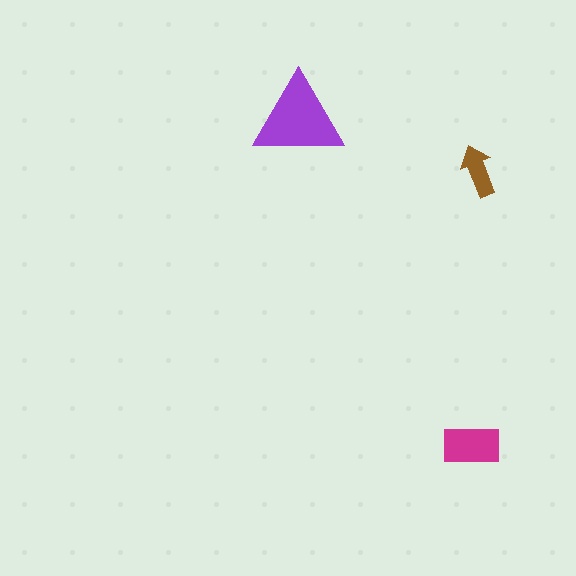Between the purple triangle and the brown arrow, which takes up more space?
The purple triangle.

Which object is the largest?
The purple triangle.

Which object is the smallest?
The brown arrow.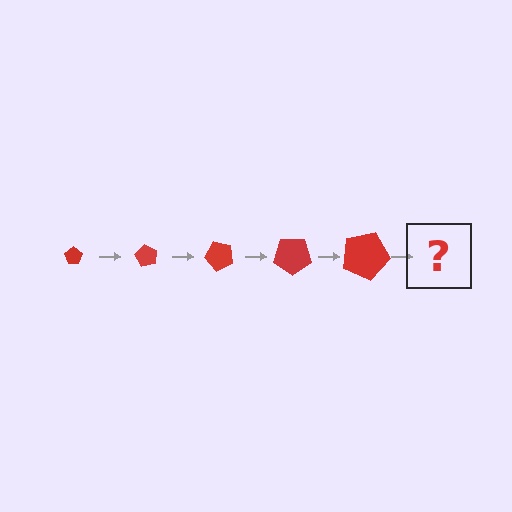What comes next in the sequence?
The next element should be a pentagon, larger than the previous one and rotated 300 degrees from the start.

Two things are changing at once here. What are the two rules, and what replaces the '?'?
The two rules are that the pentagon grows larger each step and it rotates 60 degrees each step. The '?' should be a pentagon, larger than the previous one and rotated 300 degrees from the start.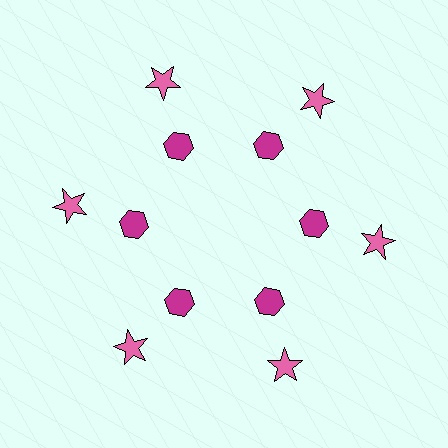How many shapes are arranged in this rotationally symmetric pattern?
There are 12 shapes, arranged in 6 groups of 2.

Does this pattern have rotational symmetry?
Yes, this pattern has 6-fold rotational symmetry. It looks the same after rotating 60 degrees around the center.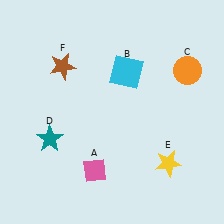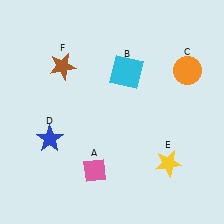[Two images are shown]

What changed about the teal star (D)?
In Image 1, D is teal. In Image 2, it changed to blue.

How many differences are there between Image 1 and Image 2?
There is 1 difference between the two images.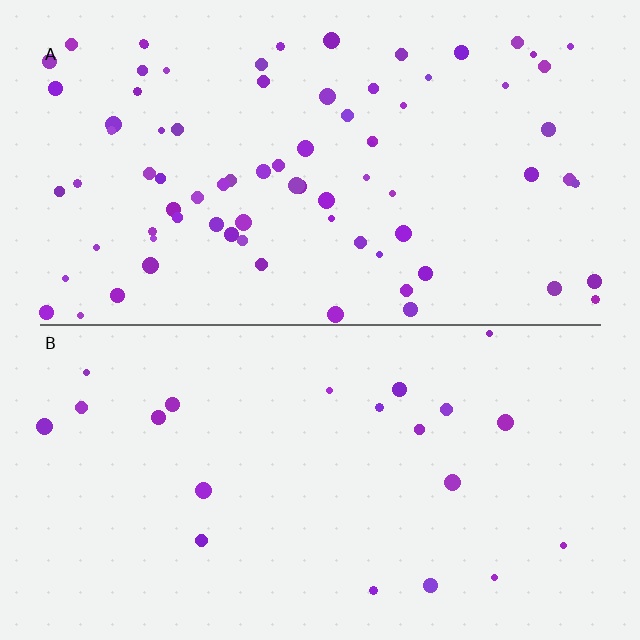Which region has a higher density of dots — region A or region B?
A (the top).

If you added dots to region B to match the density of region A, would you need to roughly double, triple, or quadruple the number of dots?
Approximately quadruple.